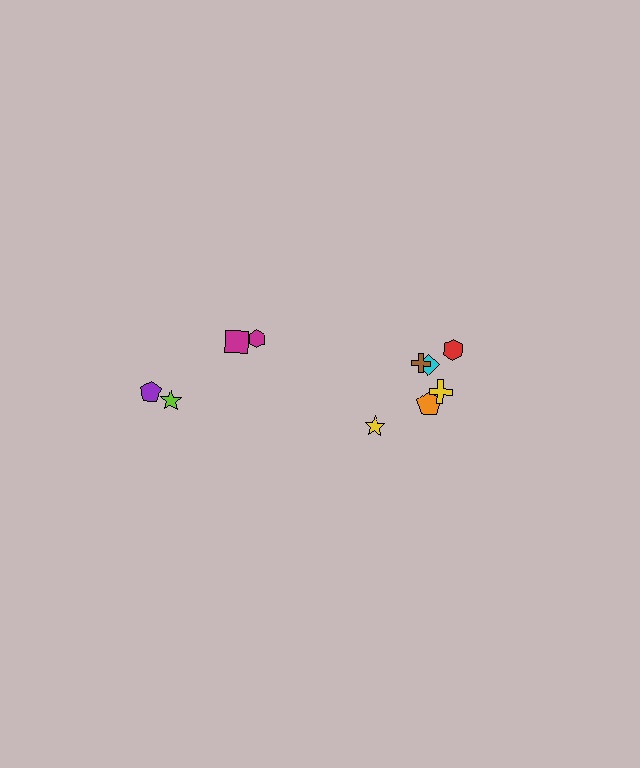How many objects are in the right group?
There are 6 objects.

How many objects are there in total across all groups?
There are 10 objects.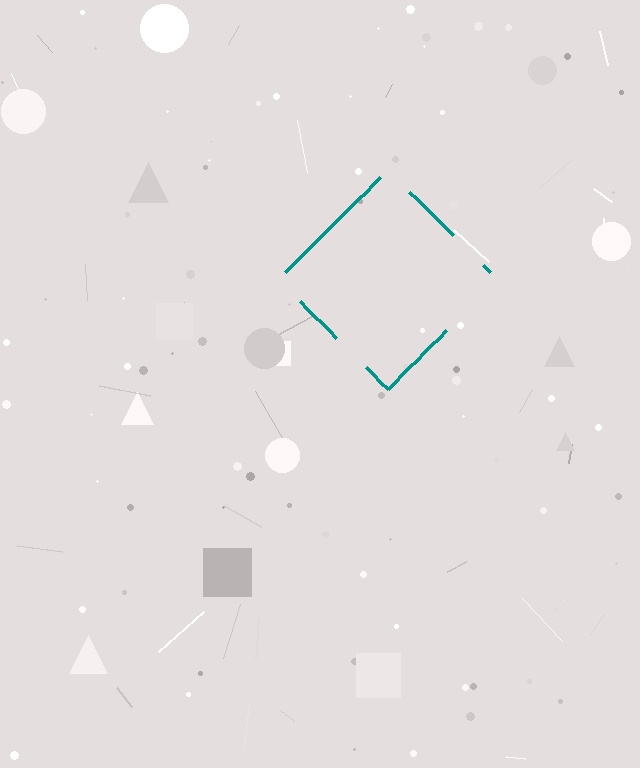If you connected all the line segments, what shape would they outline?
They would outline a diamond.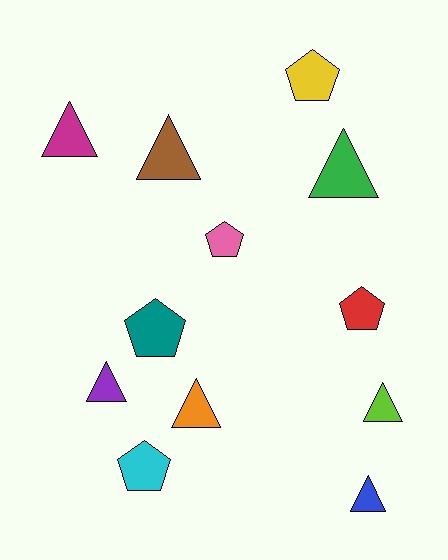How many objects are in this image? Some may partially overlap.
There are 12 objects.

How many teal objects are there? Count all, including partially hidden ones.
There is 1 teal object.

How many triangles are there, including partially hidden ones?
There are 7 triangles.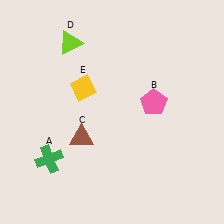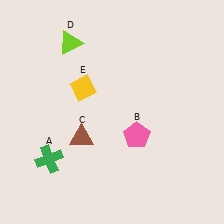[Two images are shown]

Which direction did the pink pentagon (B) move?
The pink pentagon (B) moved down.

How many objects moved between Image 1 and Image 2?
1 object moved between the two images.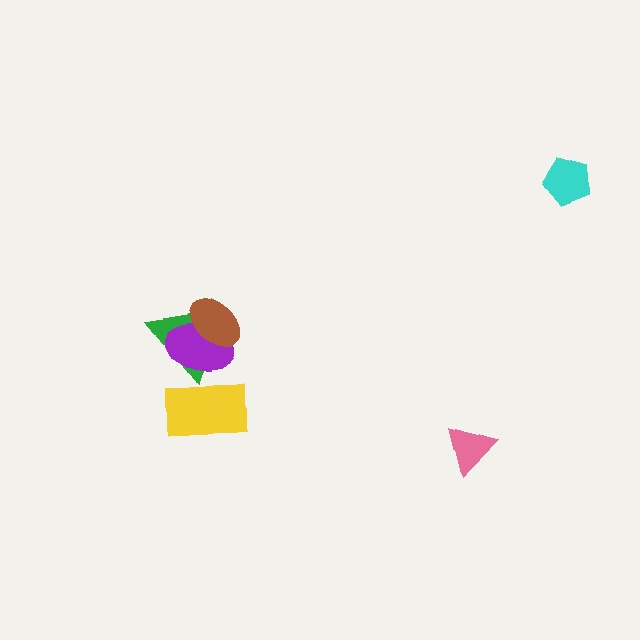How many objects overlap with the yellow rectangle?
2 objects overlap with the yellow rectangle.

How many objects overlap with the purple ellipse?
3 objects overlap with the purple ellipse.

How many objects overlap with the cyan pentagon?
0 objects overlap with the cyan pentagon.